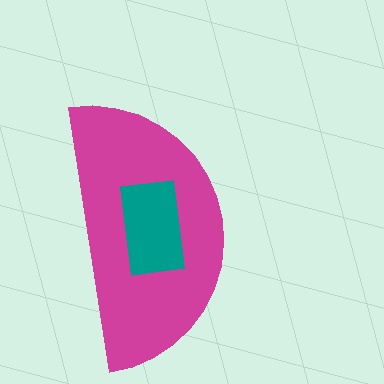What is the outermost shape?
The magenta semicircle.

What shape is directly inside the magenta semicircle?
The teal rectangle.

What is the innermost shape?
The teal rectangle.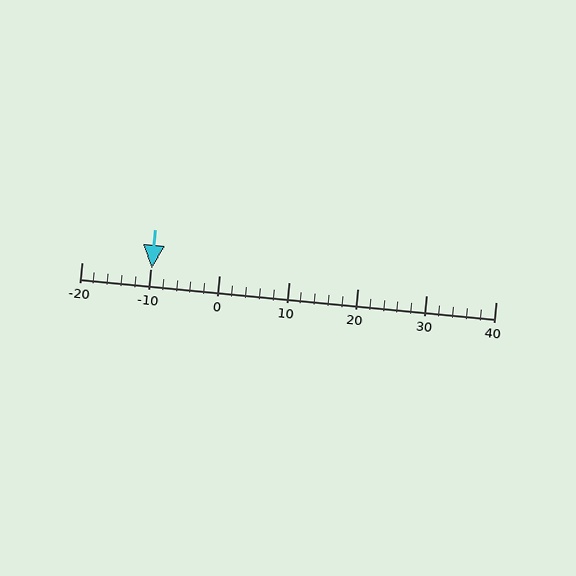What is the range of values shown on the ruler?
The ruler shows values from -20 to 40.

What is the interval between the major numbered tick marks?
The major tick marks are spaced 10 units apart.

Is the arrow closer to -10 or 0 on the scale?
The arrow is closer to -10.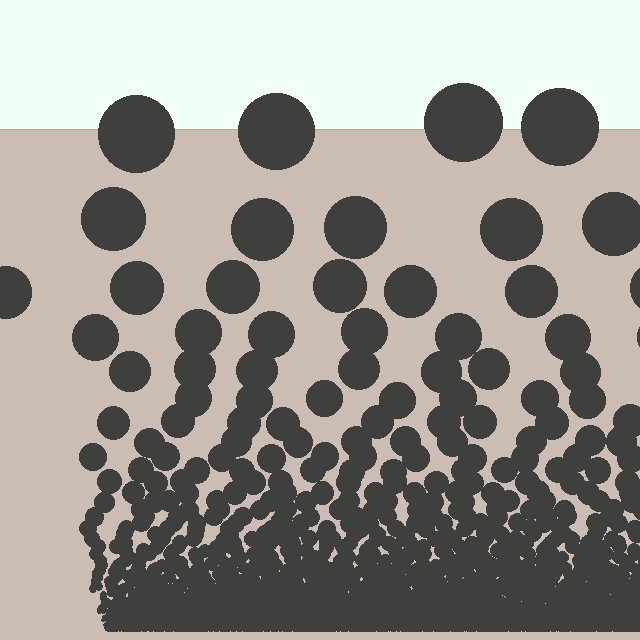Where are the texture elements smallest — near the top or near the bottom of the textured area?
Near the bottom.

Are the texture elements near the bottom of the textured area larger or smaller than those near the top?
Smaller. The gradient is inverted — elements near the bottom are smaller and denser.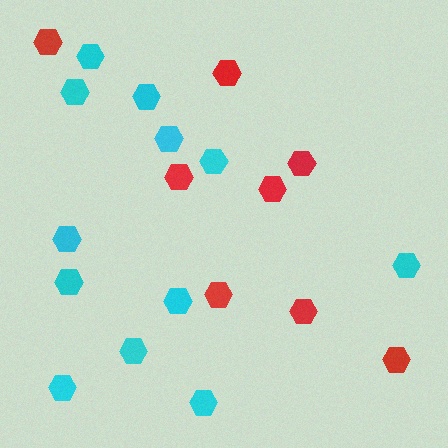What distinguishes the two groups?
There are 2 groups: one group of cyan hexagons (12) and one group of red hexagons (8).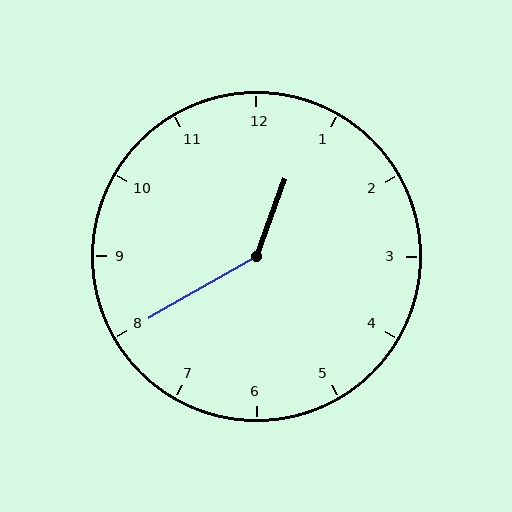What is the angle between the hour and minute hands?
Approximately 140 degrees.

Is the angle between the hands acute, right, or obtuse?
It is obtuse.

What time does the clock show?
12:40.